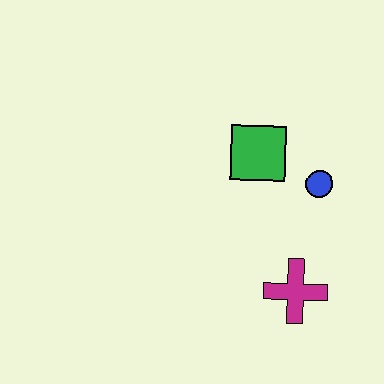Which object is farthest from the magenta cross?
The green square is farthest from the magenta cross.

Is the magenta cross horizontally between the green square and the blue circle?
Yes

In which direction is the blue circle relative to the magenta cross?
The blue circle is above the magenta cross.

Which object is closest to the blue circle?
The green square is closest to the blue circle.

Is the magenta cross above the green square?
No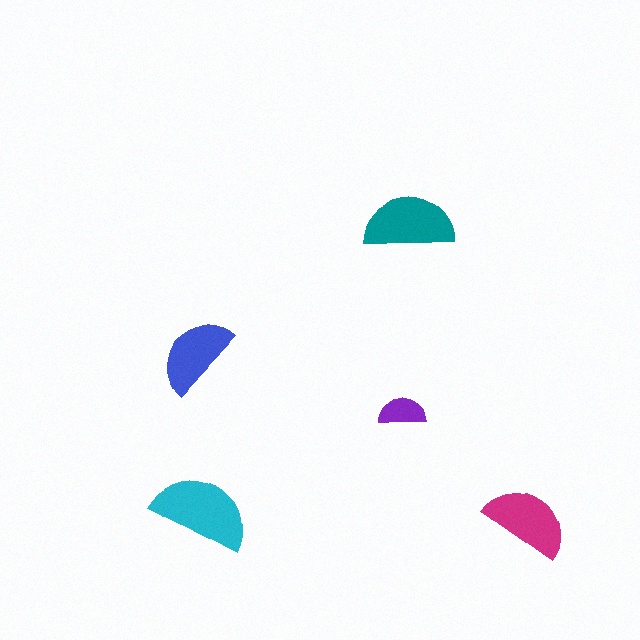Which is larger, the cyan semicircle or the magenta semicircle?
The cyan one.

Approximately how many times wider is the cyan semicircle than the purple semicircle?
About 2 times wider.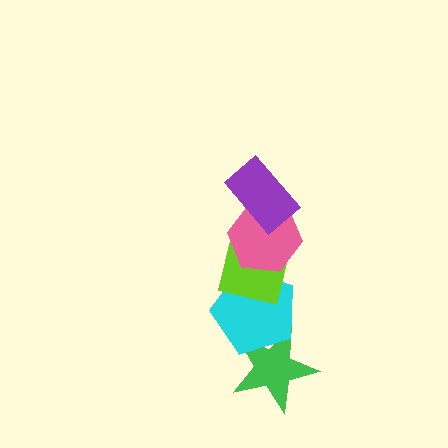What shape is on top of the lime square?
The pink hexagon is on top of the lime square.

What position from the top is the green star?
The green star is 5th from the top.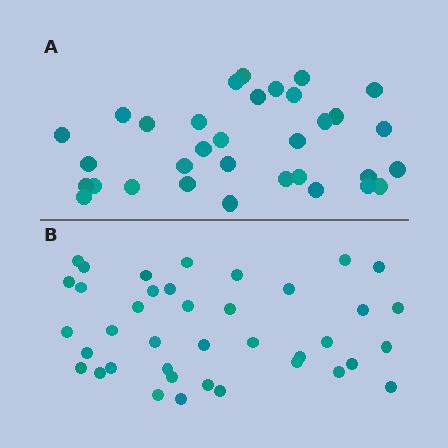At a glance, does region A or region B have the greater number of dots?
Region B (the bottom region) has more dots.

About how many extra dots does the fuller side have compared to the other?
Region B has about 6 more dots than region A.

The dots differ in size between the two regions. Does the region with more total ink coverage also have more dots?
No. Region A has more total ink coverage because its dots are larger, but region B actually contains more individual dots. Total area can be misleading — the number of items is what matters here.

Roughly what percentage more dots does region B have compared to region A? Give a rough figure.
About 20% more.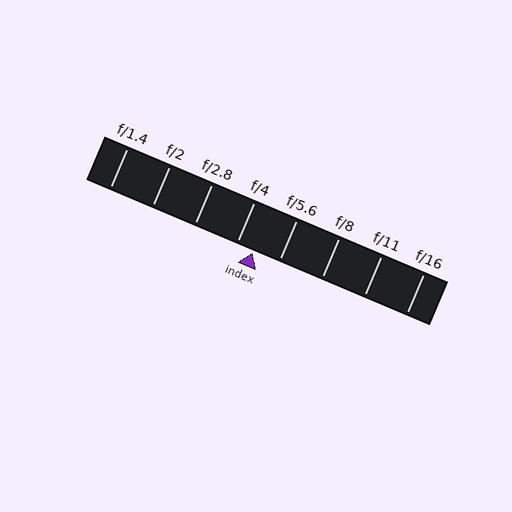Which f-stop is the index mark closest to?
The index mark is closest to f/4.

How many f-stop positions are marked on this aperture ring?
There are 8 f-stop positions marked.